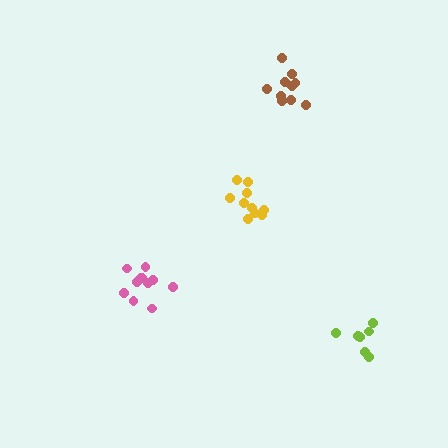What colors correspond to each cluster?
The clusters are colored: yellow, lime, brown, pink.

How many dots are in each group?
Group 1: 10 dots, Group 2: 8 dots, Group 3: 10 dots, Group 4: 11 dots (39 total).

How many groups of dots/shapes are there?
There are 4 groups.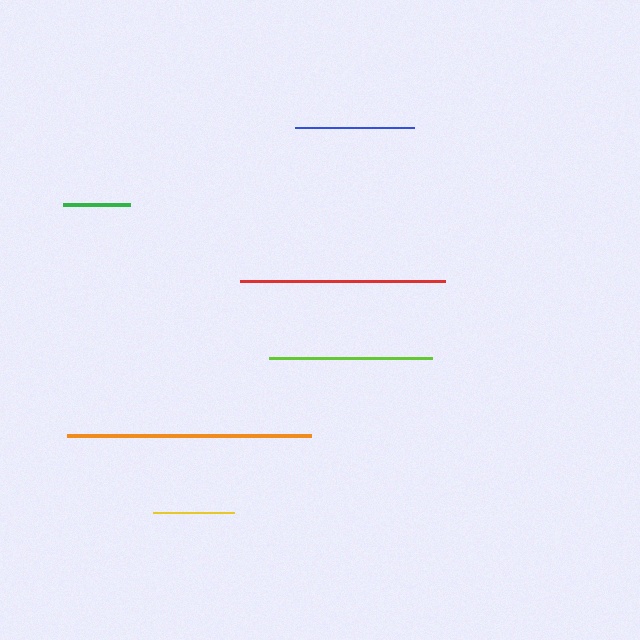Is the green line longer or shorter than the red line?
The red line is longer than the green line.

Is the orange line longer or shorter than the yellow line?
The orange line is longer than the yellow line.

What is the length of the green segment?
The green segment is approximately 67 pixels long.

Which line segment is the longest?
The orange line is the longest at approximately 244 pixels.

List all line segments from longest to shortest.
From longest to shortest: orange, red, lime, blue, yellow, green.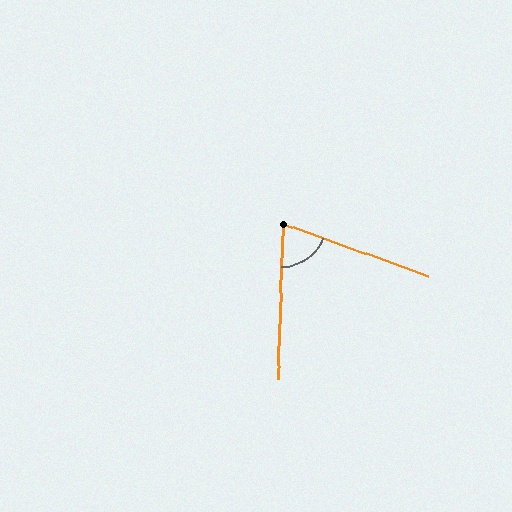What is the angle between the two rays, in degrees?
Approximately 72 degrees.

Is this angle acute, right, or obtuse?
It is acute.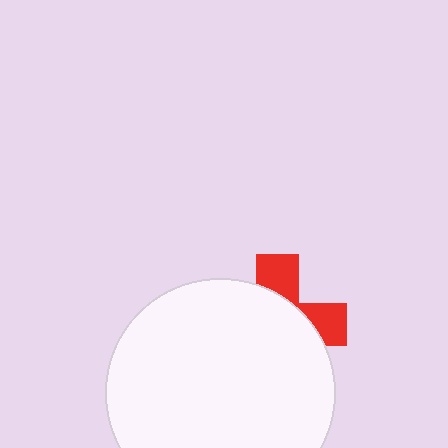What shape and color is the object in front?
The object in front is a white circle.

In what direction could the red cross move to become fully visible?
The red cross could move toward the upper-right. That would shift it out from behind the white circle entirely.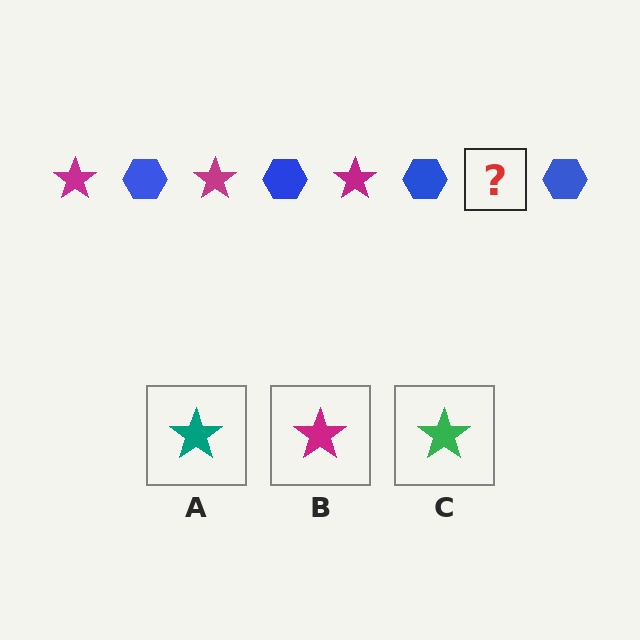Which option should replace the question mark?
Option B.